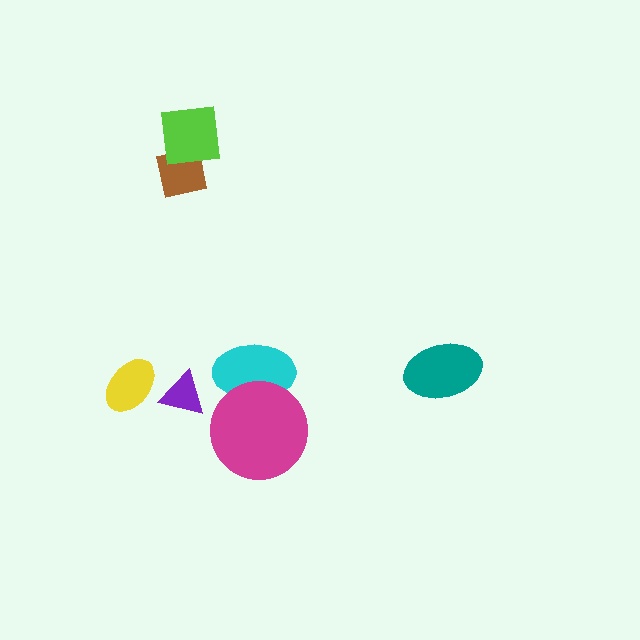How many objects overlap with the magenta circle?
1 object overlaps with the magenta circle.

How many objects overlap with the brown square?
1 object overlaps with the brown square.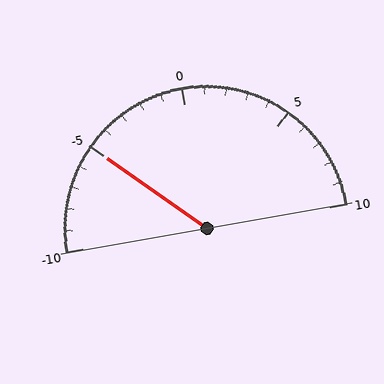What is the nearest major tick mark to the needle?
The nearest major tick mark is -5.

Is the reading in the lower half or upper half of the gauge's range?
The reading is in the lower half of the range (-10 to 10).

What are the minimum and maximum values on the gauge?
The gauge ranges from -10 to 10.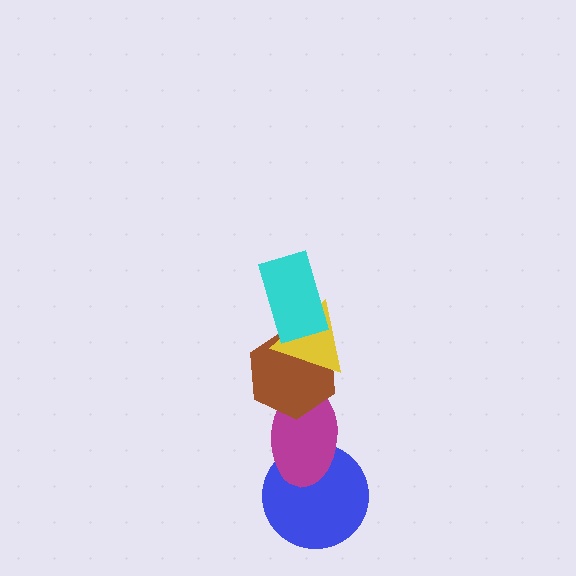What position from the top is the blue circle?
The blue circle is 5th from the top.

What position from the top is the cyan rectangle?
The cyan rectangle is 1st from the top.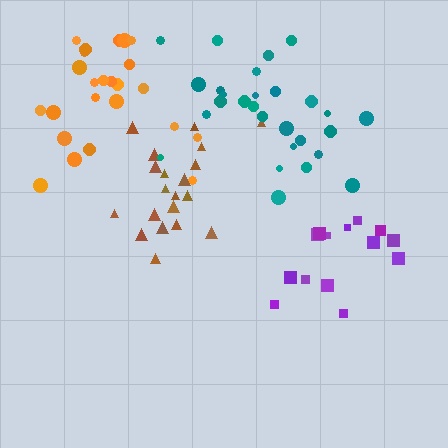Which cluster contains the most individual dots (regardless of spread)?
Teal (28).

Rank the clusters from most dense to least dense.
brown, teal, purple, orange.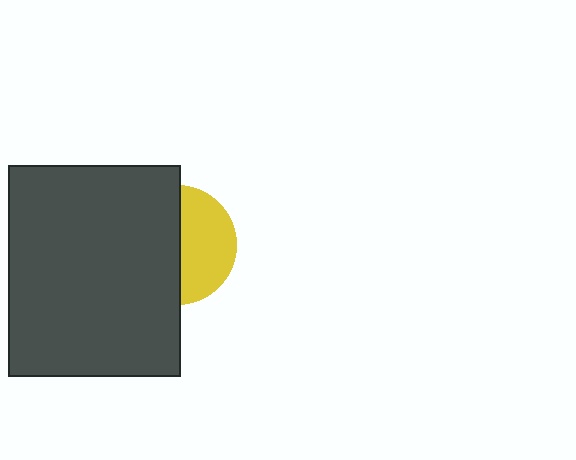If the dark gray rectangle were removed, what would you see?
You would see the complete yellow circle.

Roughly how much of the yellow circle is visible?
About half of it is visible (roughly 45%).